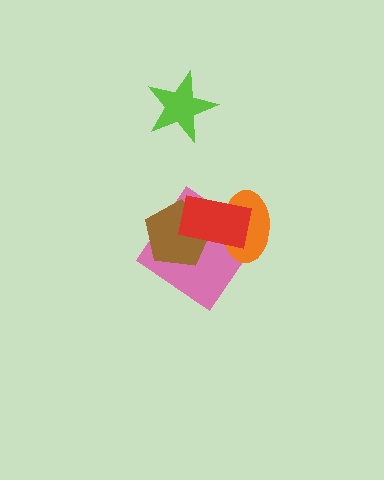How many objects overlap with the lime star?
0 objects overlap with the lime star.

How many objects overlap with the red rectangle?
3 objects overlap with the red rectangle.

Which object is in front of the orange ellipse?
The red rectangle is in front of the orange ellipse.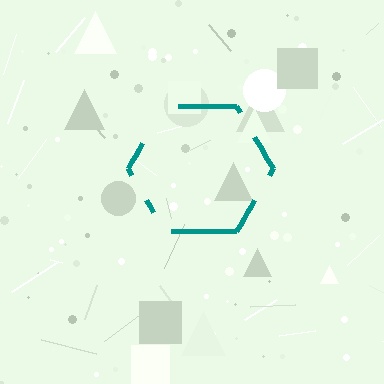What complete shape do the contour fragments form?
The contour fragments form a hexagon.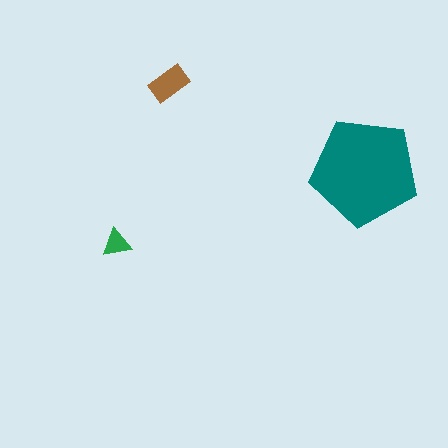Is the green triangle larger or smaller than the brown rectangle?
Smaller.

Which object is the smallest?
The green triangle.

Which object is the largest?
The teal pentagon.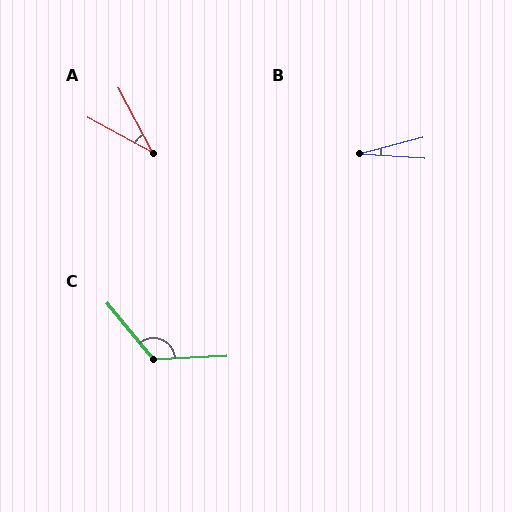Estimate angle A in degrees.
Approximately 34 degrees.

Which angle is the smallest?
B, at approximately 19 degrees.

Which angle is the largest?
C, at approximately 128 degrees.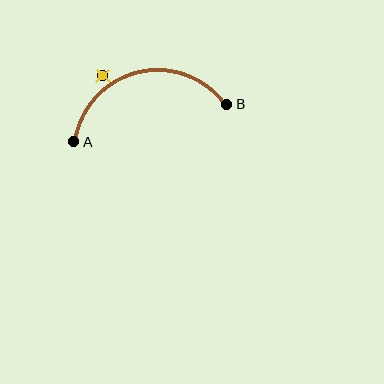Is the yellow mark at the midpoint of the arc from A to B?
No — the yellow mark does not lie on the arc at all. It sits slightly outside the curve.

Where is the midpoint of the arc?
The arc midpoint is the point on the curve farthest from the straight line joining A and B. It sits above that line.